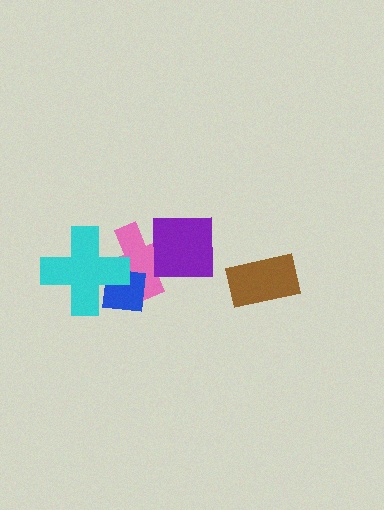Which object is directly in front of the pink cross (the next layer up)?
The blue square is directly in front of the pink cross.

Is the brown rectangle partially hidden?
No, no other shape covers it.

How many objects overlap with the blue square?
2 objects overlap with the blue square.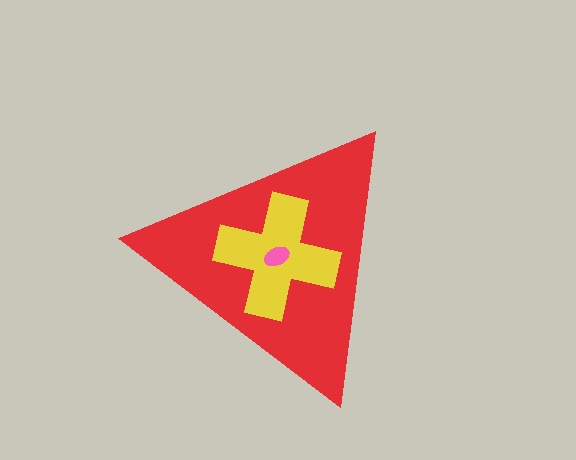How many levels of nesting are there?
3.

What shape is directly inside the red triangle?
The yellow cross.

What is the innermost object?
The pink ellipse.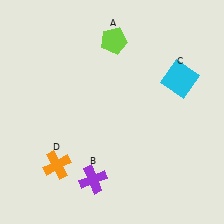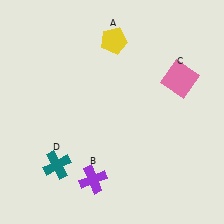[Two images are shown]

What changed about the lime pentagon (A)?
In Image 1, A is lime. In Image 2, it changed to yellow.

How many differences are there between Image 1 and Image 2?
There are 3 differences between the two images.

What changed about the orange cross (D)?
In Image 1, D is orange. In Image 2, it changed to teal.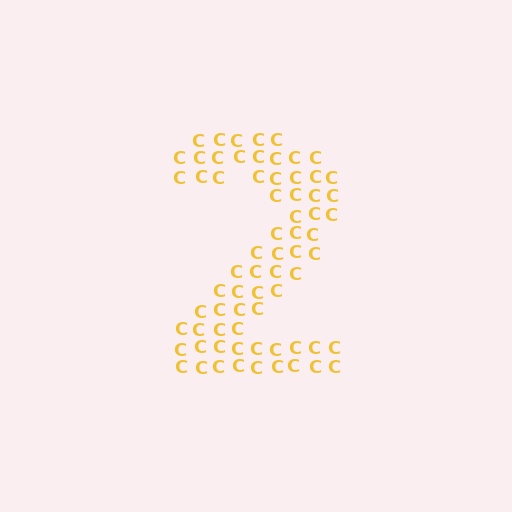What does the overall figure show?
The overall figure shows the digit 2.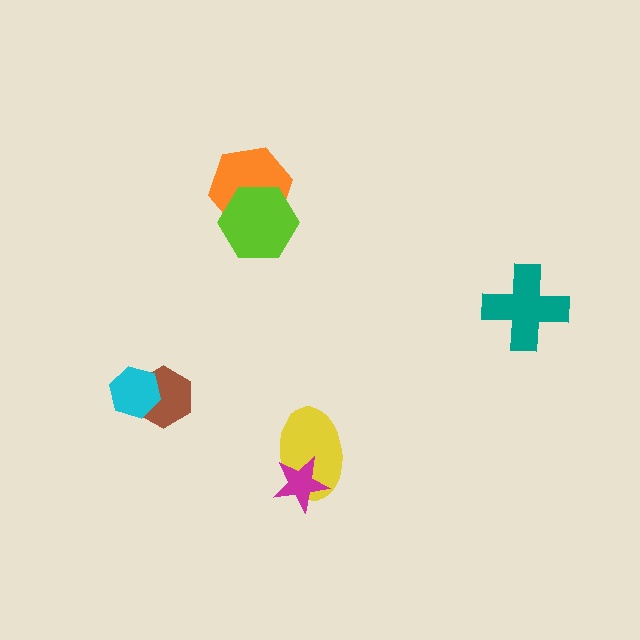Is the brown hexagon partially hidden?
Yes, it is partially covered by another shape.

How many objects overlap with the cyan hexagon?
1 object overlaps with the cyan hexagon.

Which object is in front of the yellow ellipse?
The magenta star is in front of the yellow ellipse.